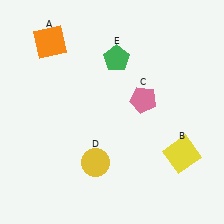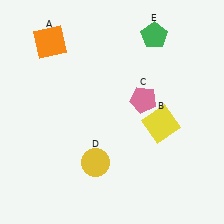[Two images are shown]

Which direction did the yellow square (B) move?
The yellow square (B) moved up.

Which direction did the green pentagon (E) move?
The green pentagon (E) moved right.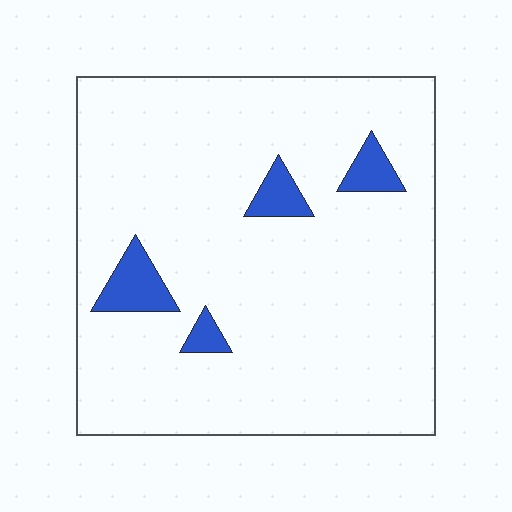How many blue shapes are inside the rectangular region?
4.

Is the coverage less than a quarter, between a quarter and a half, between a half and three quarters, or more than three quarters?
Less than a quarter.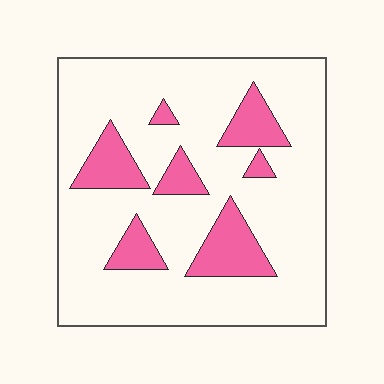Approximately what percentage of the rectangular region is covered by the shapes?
Approximately 20%.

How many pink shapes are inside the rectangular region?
7.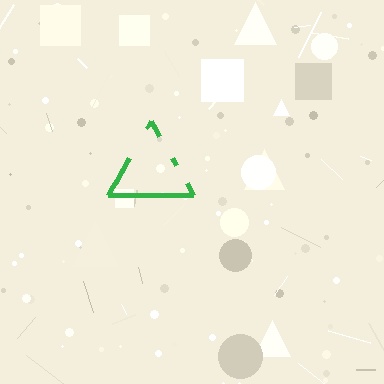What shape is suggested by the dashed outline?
The dashed outline suggests a triangle.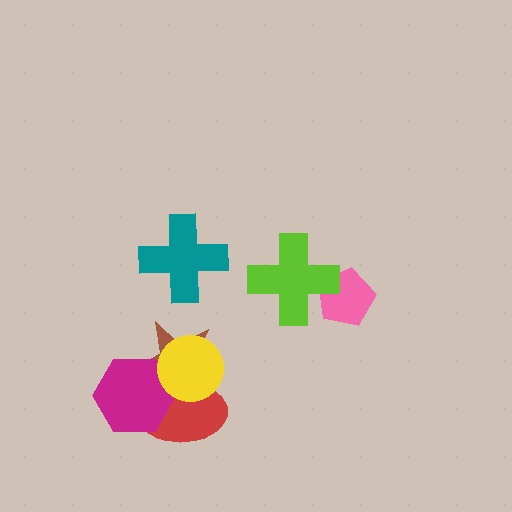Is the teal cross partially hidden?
No, no other shape covers it.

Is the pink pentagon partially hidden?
Yes, it is partially covered by another shape.